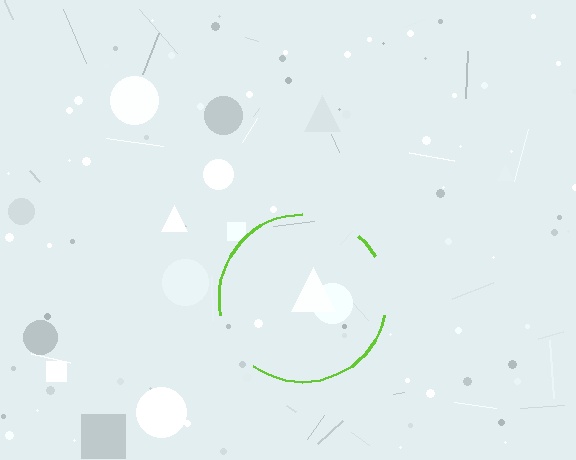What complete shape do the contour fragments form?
The contour fragments form a circle.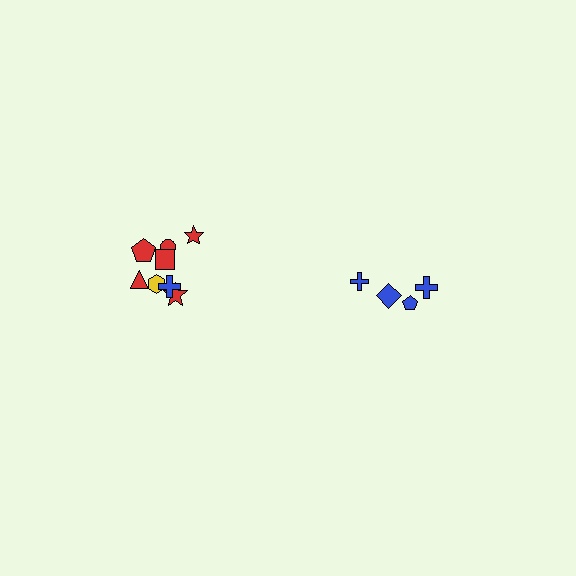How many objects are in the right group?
There are 4 objects.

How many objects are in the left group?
There are 8 objects.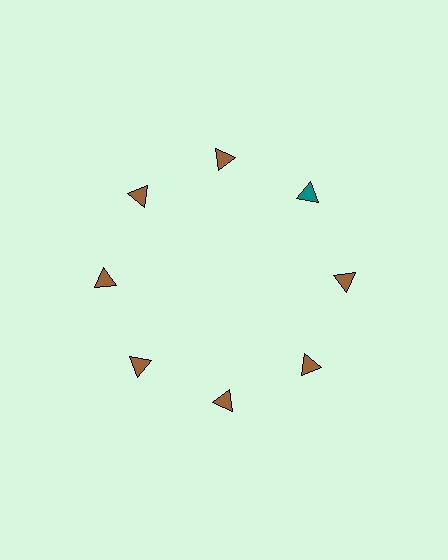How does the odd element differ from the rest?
It has a different color: teal instead of brown.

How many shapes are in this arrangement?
There are 8 shapes arranged in a ring pattern.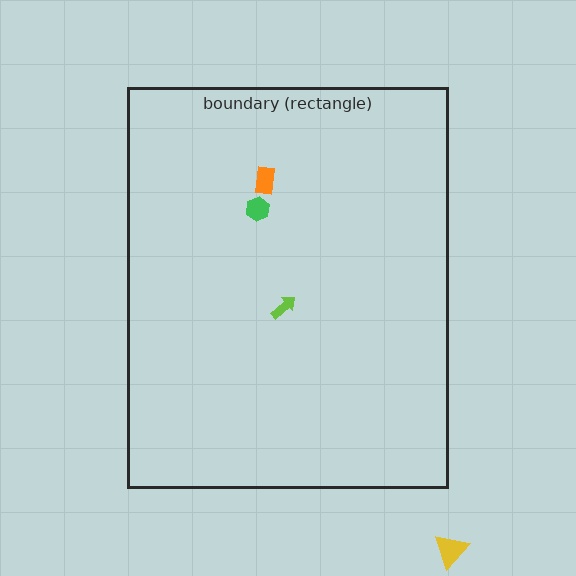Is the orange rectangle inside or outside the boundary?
Inside.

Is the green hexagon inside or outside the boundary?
Inside.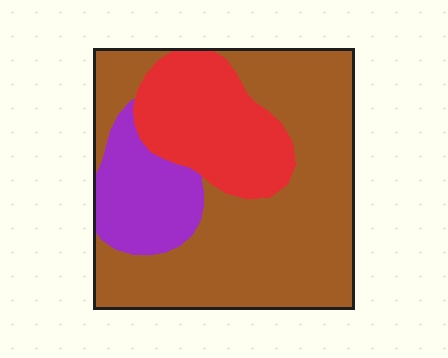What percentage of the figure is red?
Red covers roughly 25% of the figure.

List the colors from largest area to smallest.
From largest to smallest: brown, red, purple.